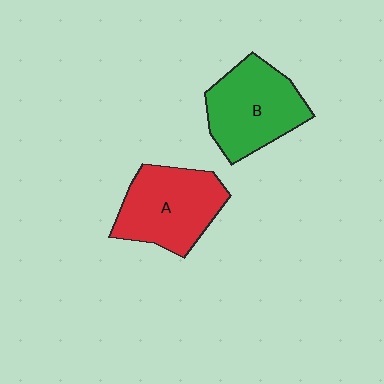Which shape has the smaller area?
Shape B (green).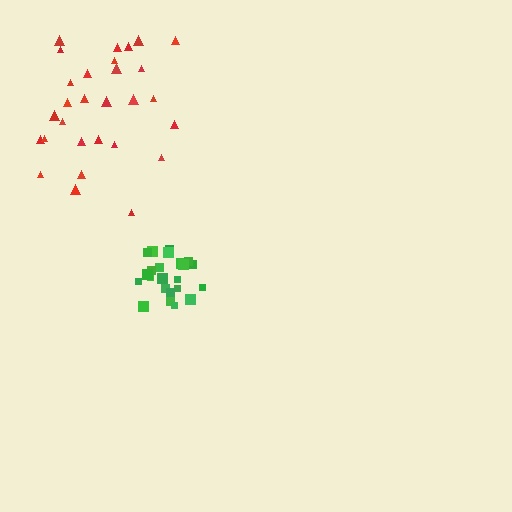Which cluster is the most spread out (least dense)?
Red.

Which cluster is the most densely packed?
Green.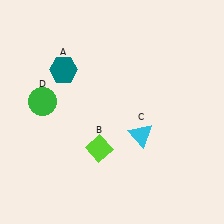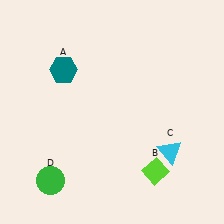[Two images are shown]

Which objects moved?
The objects that moved are: the lime diamond (B), the cyan triangle (C), the green circle (D).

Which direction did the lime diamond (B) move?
The lime diamond (B) moved right.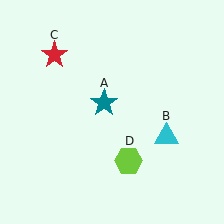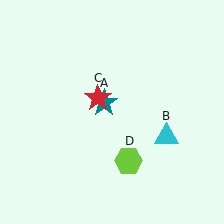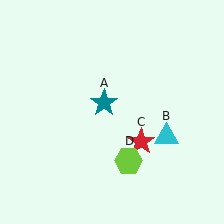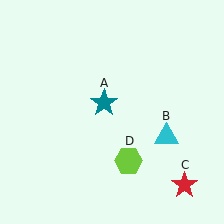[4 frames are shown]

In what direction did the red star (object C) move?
The red star (object C) moved down and to the right.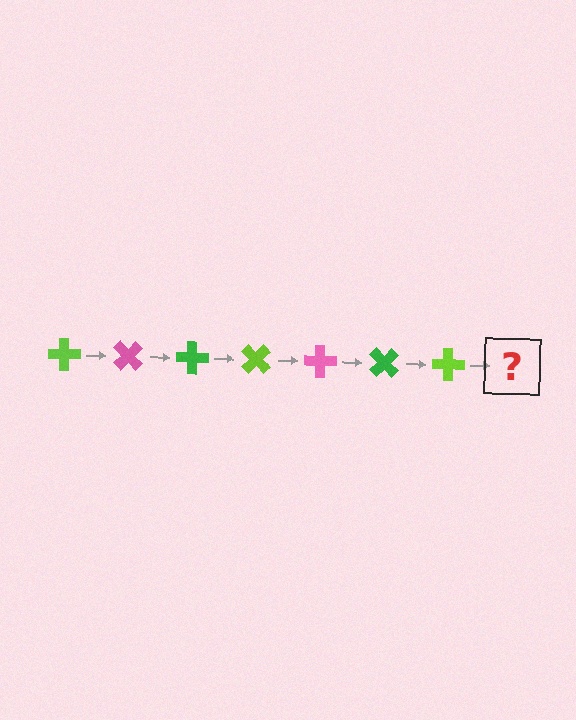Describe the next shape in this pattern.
It should be a pink cross, rotated 315 degrees from the start.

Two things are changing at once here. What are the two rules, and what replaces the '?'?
The two rules are that it rotates 45 degrees each step and the color cycles through lime, pink, and green. The '?' should be a pink cross, rotated 315 degrees from the start.